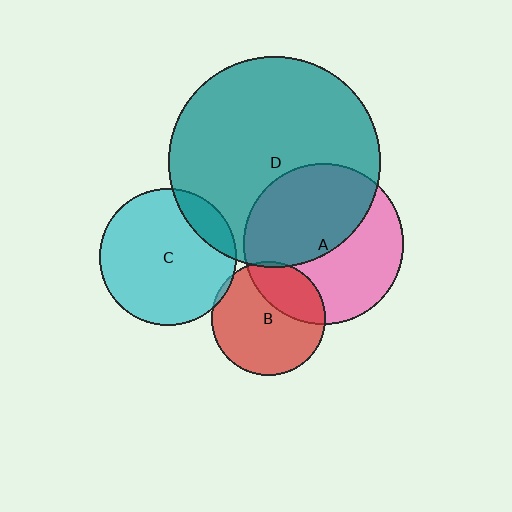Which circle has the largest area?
Circle D (teal).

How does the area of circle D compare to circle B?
Approximately 3.5 times.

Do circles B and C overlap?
Yes.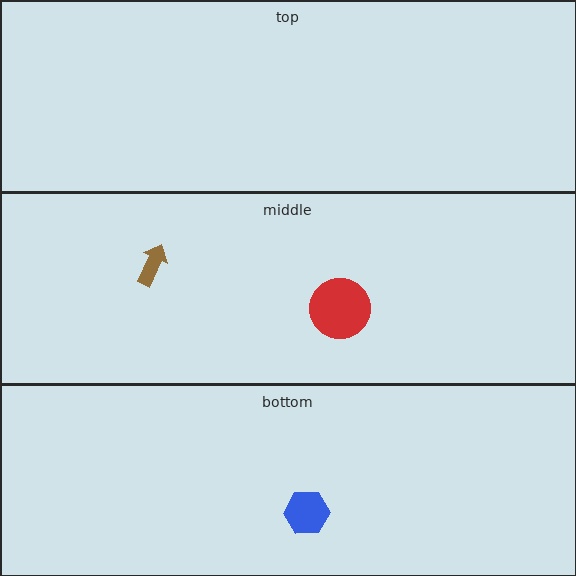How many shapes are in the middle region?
2.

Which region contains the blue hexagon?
The bottom region.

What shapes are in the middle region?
The brown arrow, the red circle.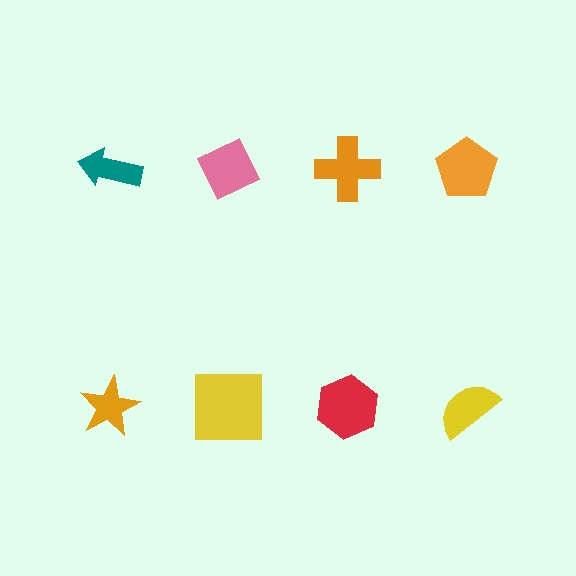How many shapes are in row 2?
4 shapes.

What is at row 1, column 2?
A pink diamond.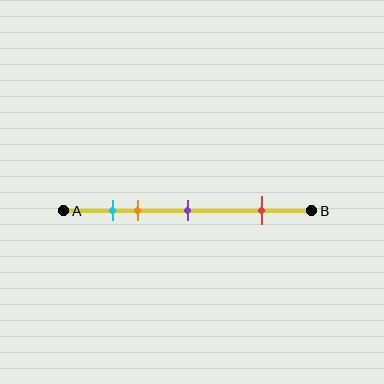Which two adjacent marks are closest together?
The cyan and orange marks are the closest adjacent pair.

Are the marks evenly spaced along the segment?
No, the marks are not evenly spaced.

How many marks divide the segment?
There are 4 marks dividing the segment.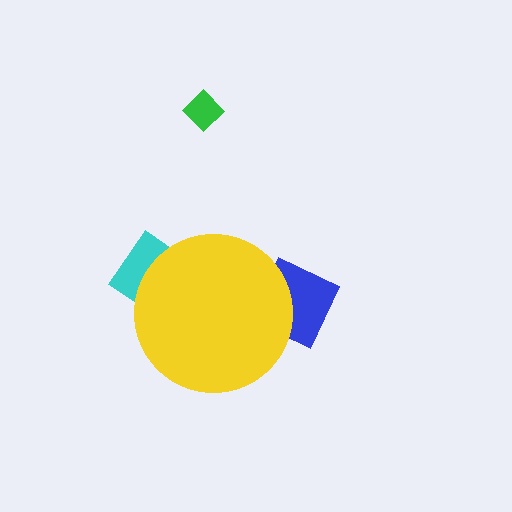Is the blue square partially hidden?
Yes, the blue square is partially hidden behind the yellow circle.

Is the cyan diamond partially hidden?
Yes, the cyan diamond is partially hidden behind the yellow circle.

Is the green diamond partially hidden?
No, the green diamond is fully visible.